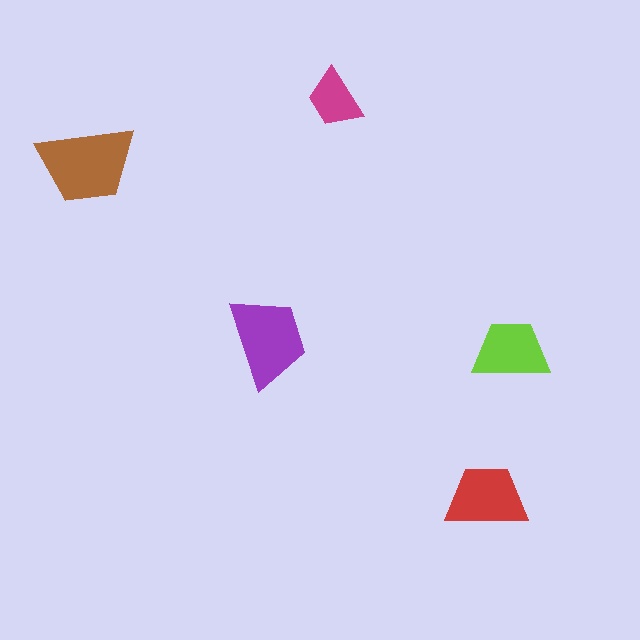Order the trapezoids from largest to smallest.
the brown one, the purple one, the red one, the lime one, the magenta one.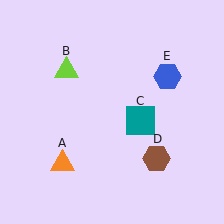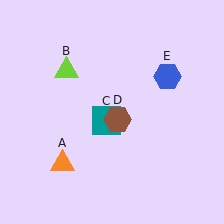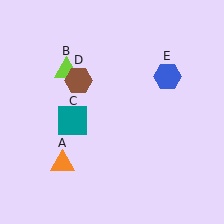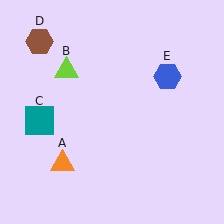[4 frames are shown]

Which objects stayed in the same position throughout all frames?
Orange triangle (object A) and lime triangle (object B) and blue hexagon (object E) remained stationary.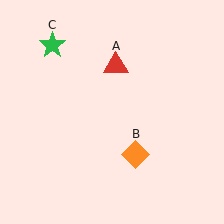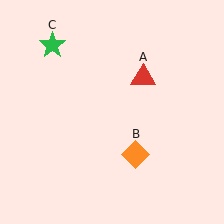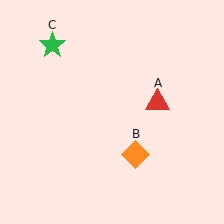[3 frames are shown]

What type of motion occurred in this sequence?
The red triangle (object A) rotated clockwise around the center of the scene.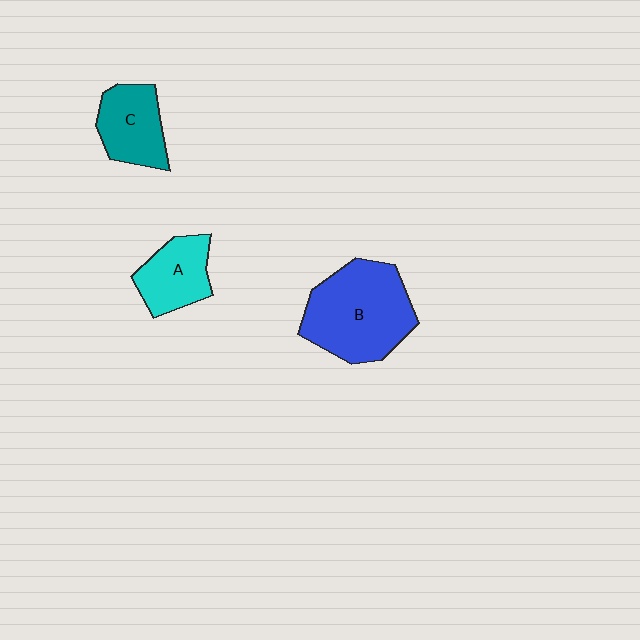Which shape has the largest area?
Shape B (blue).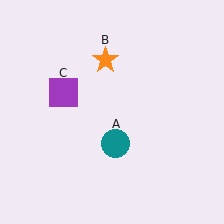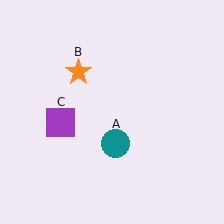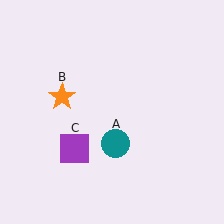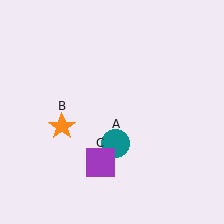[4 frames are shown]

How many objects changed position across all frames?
2 objects changed position: orange star (object B), purple square (object C).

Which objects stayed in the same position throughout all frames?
Teal circle (object A) remained stationary.